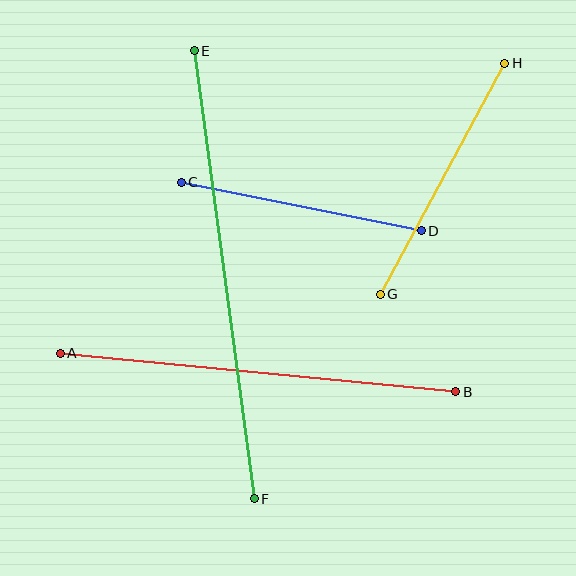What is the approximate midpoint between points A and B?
The midpoint is at approximately (258, 372) pixels.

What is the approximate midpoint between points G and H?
The midpoint is at approximately (442, 179) pixels.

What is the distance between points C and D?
The distance is approximately 245 pixels.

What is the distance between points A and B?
The distance is approximately 398 pixels.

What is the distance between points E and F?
The distance is approximately 452 pixels.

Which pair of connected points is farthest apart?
Points E and F are farthest apart.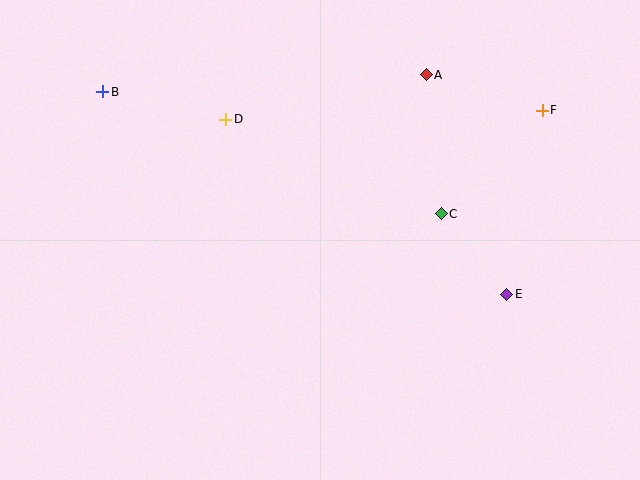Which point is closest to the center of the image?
Point C at (441, 214) is closest to the center.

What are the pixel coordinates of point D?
Point D is at (226, 119).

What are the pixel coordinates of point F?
Point F is at (542, 110).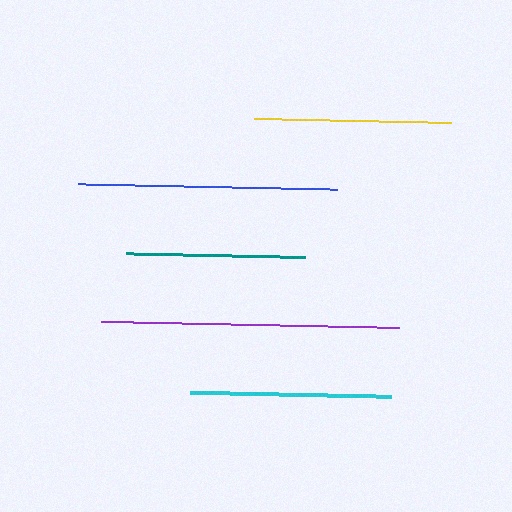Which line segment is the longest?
The purple line is the longest at approximately 298 pixels.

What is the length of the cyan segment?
The cyan segment is approximately 200 pixels long.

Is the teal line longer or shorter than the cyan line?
The cyan line is longer than the teal line.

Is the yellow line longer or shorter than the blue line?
The blue line is longer than the yellow line.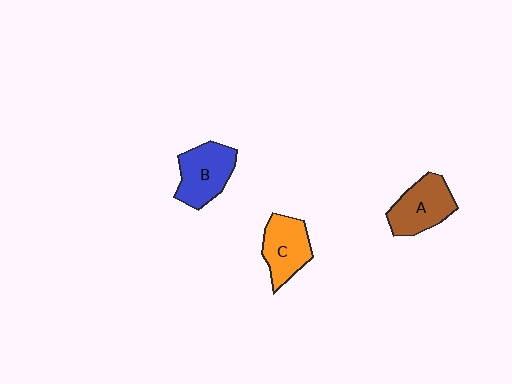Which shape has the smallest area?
Shape C (orange).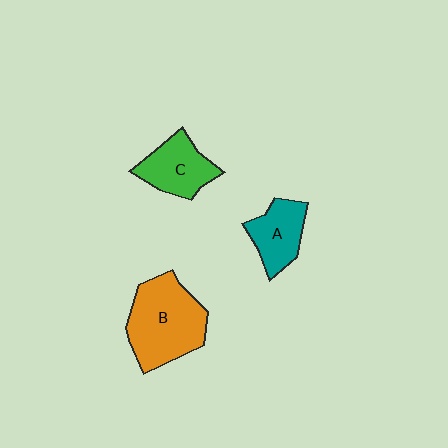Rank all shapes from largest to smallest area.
From largest to smallest: B (orange), C (green), A (teal).